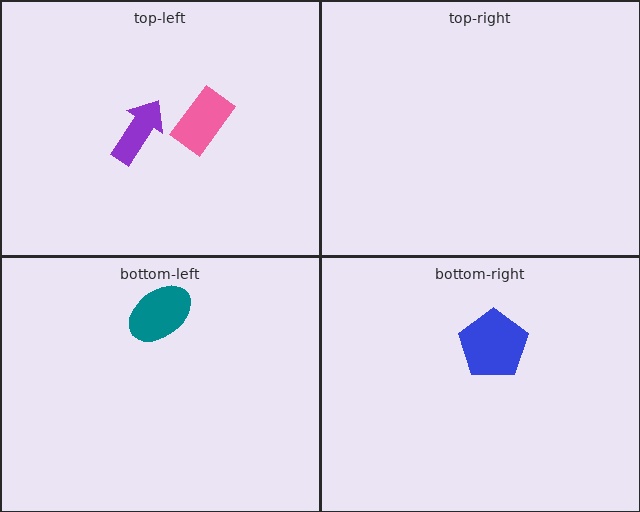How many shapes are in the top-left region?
2.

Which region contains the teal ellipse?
The bottom-left region.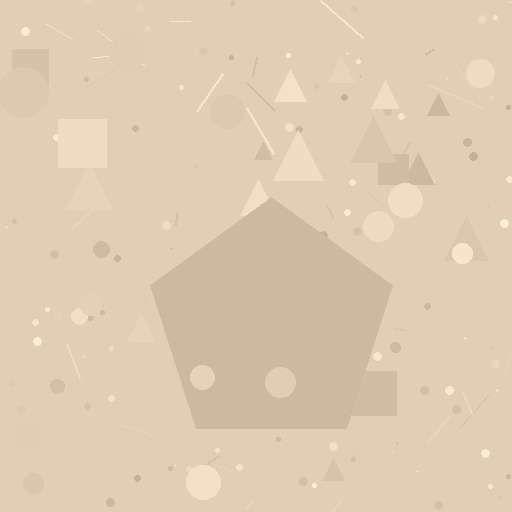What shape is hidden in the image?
A pentagon is hidden in the image.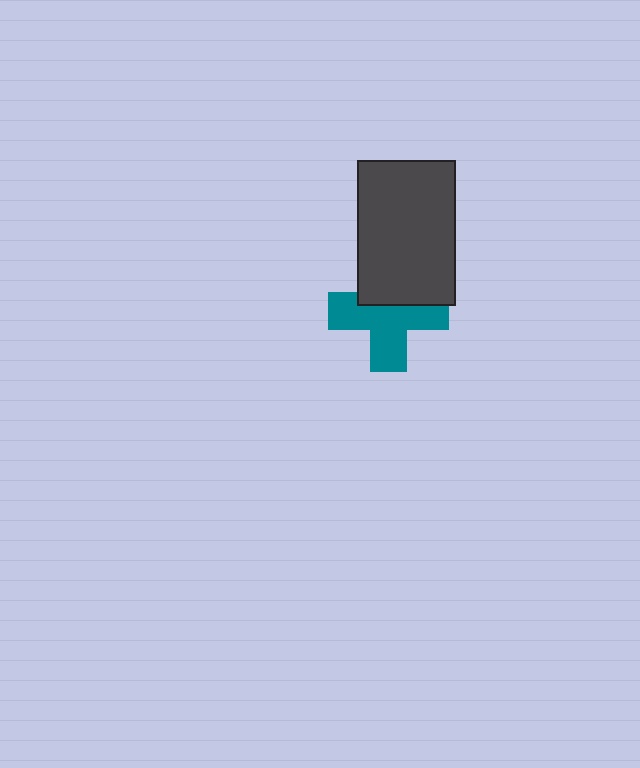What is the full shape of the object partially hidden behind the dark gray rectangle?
The partially hidden object is a teal cross.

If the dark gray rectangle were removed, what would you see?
You would see the complete teal cross.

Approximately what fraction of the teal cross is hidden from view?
Roughly 37% of the teal cross is hidden behind the dark gray rectangle.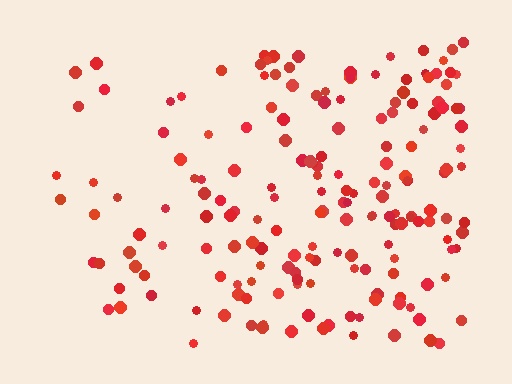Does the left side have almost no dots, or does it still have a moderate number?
Still a moderate number, just noticeably fewer than the right.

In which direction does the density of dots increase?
From left to right, with the right side densest.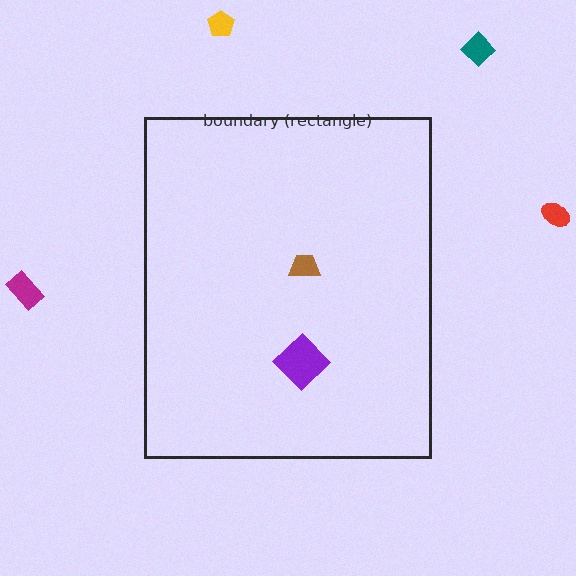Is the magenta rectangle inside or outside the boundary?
Outside.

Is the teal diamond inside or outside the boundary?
Outside.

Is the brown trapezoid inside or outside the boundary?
Inside.